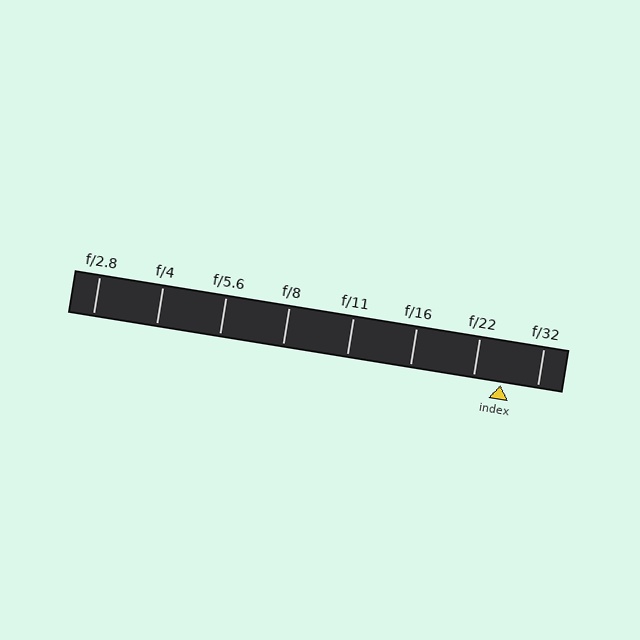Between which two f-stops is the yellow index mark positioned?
The index mark is between f/22 and f/32.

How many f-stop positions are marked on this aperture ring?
There are 8 f-stop positions marked.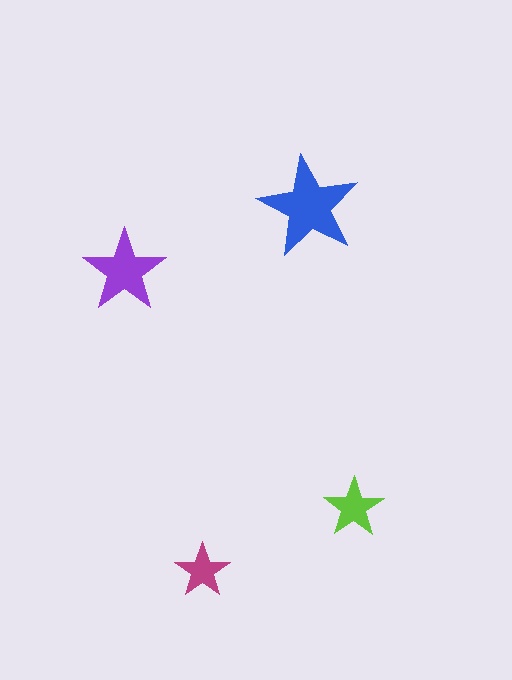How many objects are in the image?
There are 4 objects in the image.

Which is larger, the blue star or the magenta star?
The blue one.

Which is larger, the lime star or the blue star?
The blue one.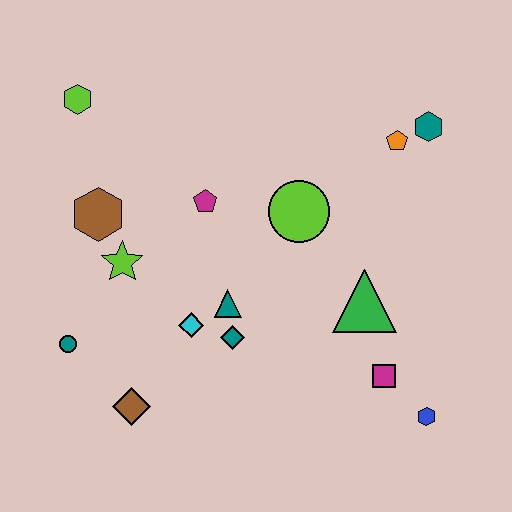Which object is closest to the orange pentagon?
The teal hexagon is closest to the orange pentagon.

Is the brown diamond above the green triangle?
No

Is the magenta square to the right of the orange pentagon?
No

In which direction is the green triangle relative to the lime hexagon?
The green triangle is to the right of the lime hexagon.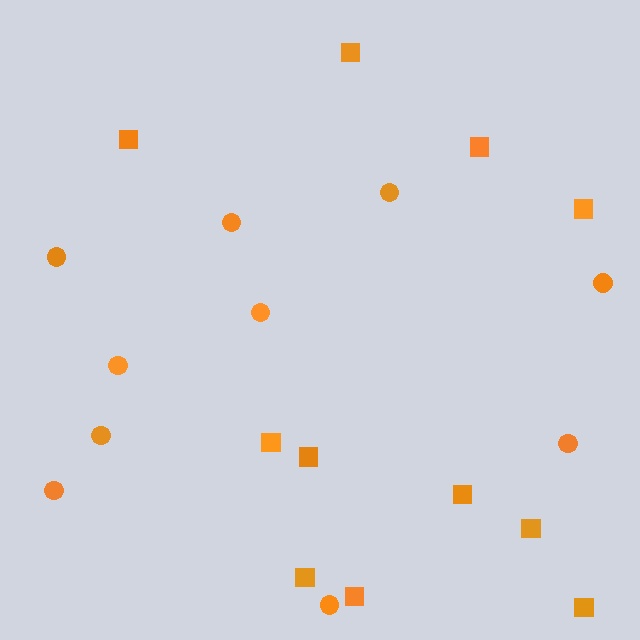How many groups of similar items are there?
There are 2 groups: one group of squares (11) and one group of circles (10).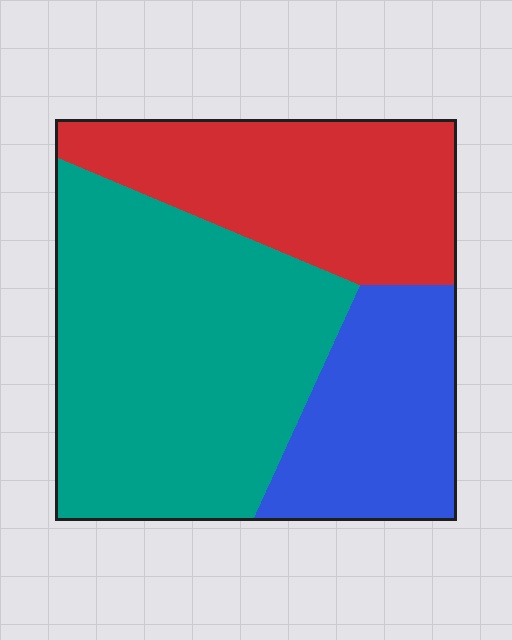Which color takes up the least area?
Blue, at roughly 20%.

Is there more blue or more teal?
Teal.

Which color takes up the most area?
Teal, at roughly 50%.